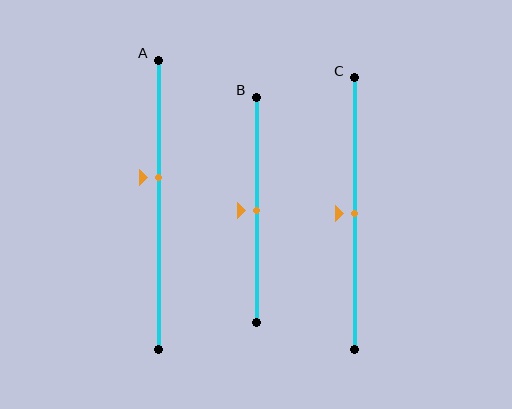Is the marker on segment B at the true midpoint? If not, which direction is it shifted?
Yes, the marker on segment B is at the true midpoint.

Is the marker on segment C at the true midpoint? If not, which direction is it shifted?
Yes, the marker on segment C is at the true midpoint.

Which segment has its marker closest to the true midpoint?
Segment B has its marker closest to the true midpoint.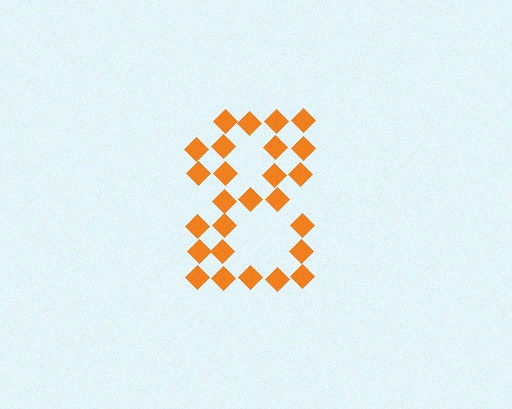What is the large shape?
The large shape is the digit 8.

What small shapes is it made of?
It is made of small diamonds.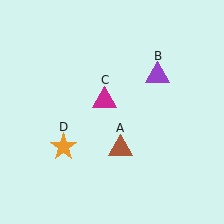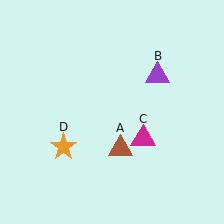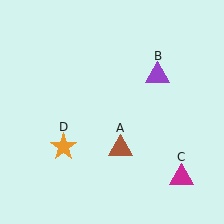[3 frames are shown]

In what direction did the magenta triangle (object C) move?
The magenta triangle (object C) moved down and to the right.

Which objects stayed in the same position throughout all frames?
Brown triangle (object A) and purple triangle (object B) and orange star (object D) remained stationary.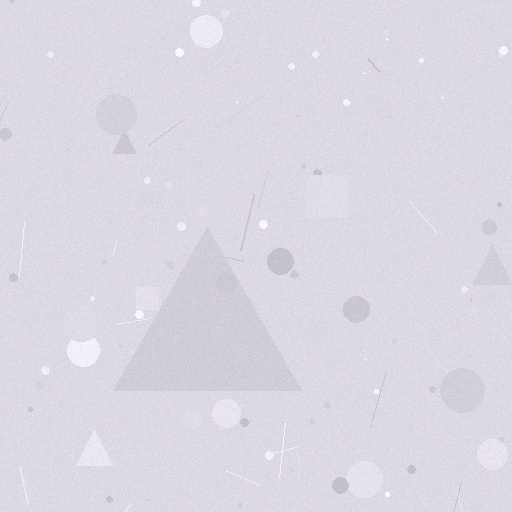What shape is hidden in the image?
A triangle is hidden in the image.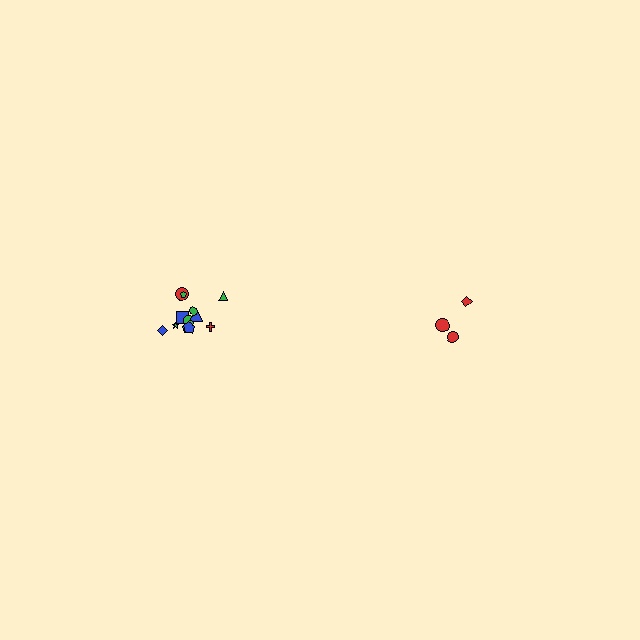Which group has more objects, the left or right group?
The left group.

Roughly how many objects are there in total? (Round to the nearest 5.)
Roughly 15 objects in total.